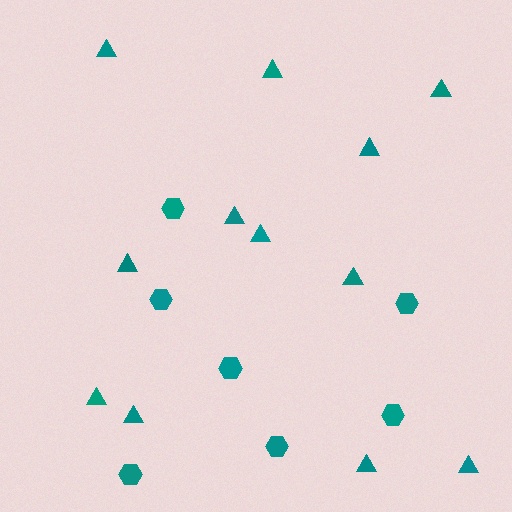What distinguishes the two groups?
There are 2 groups: one group of triangles (12) and one group of hexagons (7).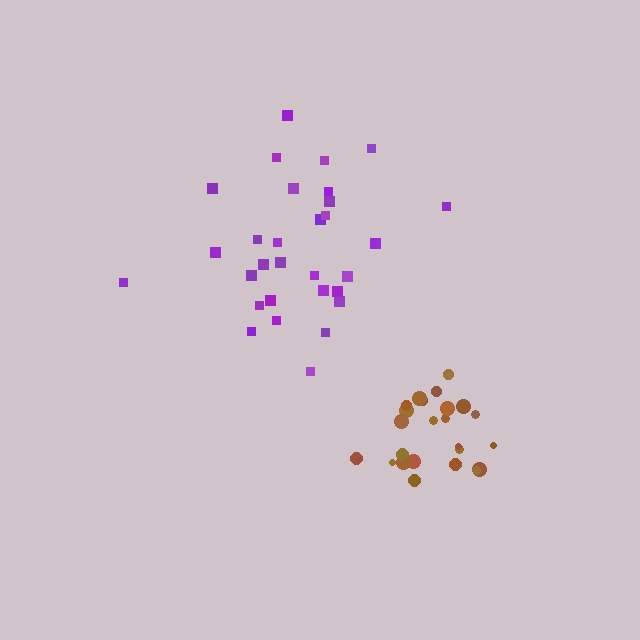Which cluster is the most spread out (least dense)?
Purple.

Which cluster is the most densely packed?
Brown.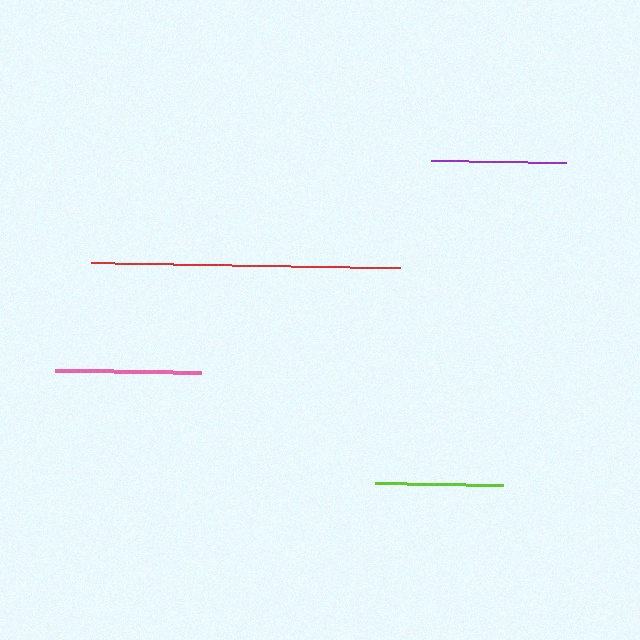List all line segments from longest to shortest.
From longest to shortest: red, pink, purple, lime.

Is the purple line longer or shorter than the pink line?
The pink line is longer than the purple line.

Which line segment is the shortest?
The lime line is the shortest at approximately 128 pixels.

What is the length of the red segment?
The red segment is approximately 310 pixels long.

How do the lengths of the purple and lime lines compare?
The purple and lime lines are approximately the same length.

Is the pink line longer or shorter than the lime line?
The pink line is longer than the lime line.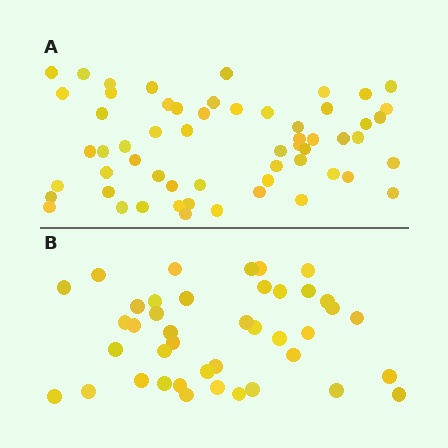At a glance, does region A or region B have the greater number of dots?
Region A (the top region) has more dots.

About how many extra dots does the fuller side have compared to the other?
Region A has approximately 15 more dots than region B.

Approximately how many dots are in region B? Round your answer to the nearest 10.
About 40 dots. (The exact count is 41, which rounds to 40.)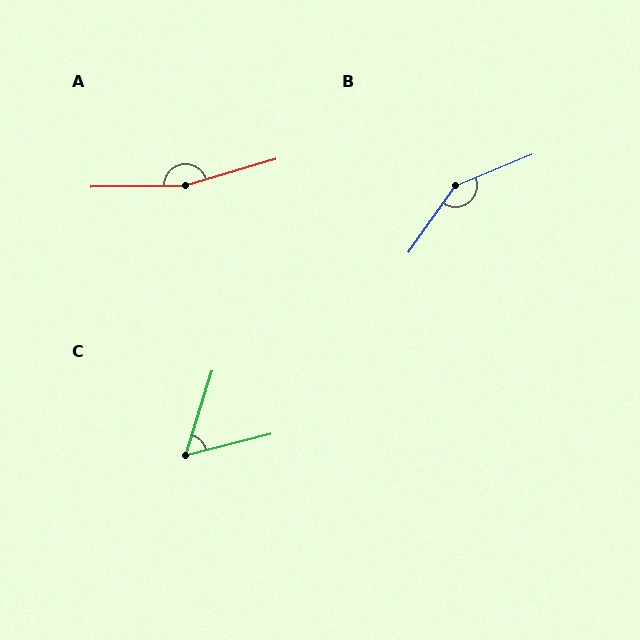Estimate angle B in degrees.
Approximately 147 degrees.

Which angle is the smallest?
C, at approximately 58 degrees.